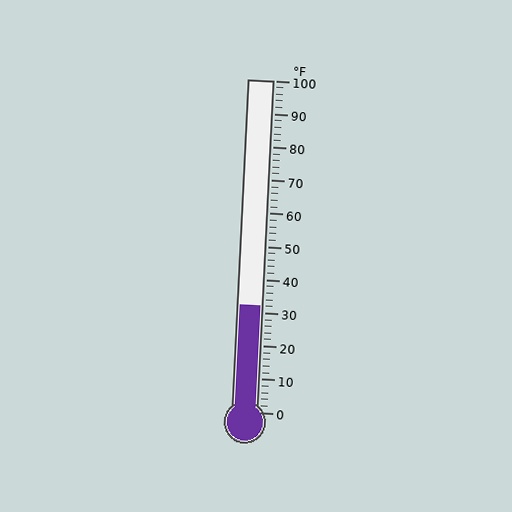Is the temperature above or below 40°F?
The temperature is below 40°F.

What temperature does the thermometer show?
The thermometer shows approximately 32°F.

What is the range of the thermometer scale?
The thermometer scale ranges from 0°F to 100°F.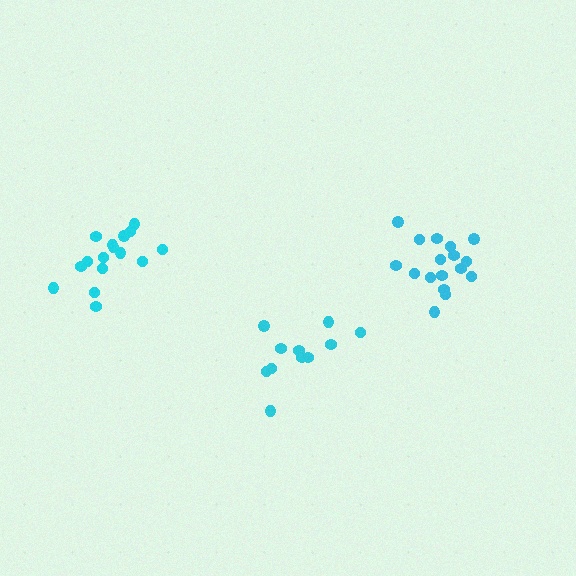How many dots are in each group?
Group 1: 17 dots, Group 2: 16 dots, Group 3: 11 dots (44 total).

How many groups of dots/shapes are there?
There are 3 groups.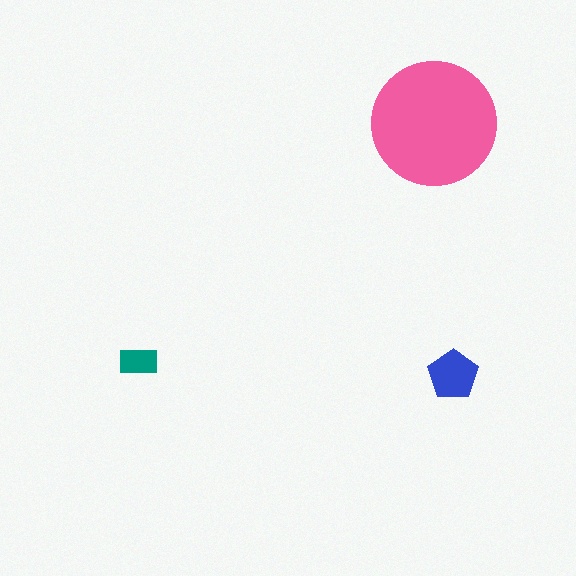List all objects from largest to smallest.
The pink circle, the blue pentagon, the teal rectangle.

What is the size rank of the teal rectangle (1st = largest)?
3rd.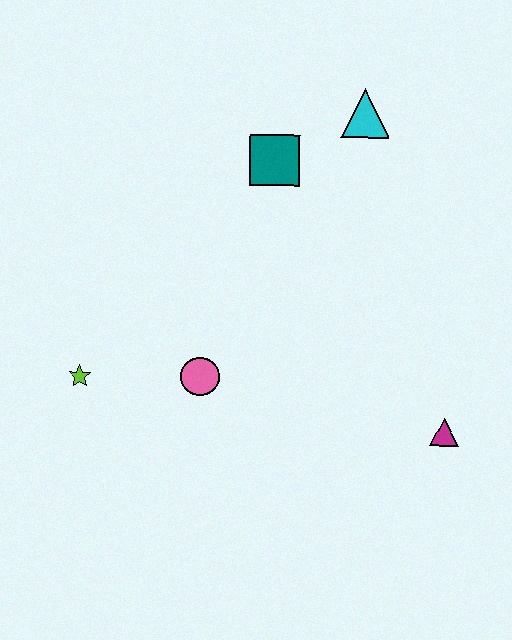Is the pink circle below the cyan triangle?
Yes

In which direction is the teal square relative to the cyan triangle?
The teal square is to the left of the cyan triangle.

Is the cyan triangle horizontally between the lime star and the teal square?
No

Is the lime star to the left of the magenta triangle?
Yes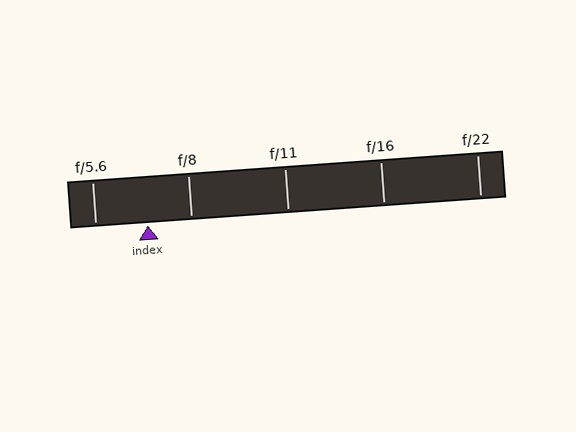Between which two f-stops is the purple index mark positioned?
The index mark is between f/5.6 and f/8.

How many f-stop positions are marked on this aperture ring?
There are 5 f-stop positions marked.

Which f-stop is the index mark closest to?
The index mark is closest to f/8.